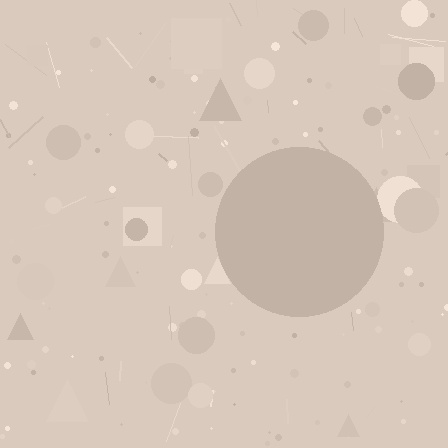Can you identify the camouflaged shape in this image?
The camouflaged shape is a circle.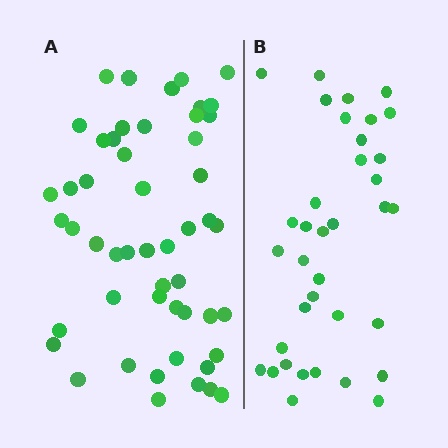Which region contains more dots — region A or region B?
Region A (the left region) has more dots.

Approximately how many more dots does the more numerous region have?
Region A has approximately 15 more dots than region B.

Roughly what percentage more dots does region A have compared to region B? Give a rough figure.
About 40% more.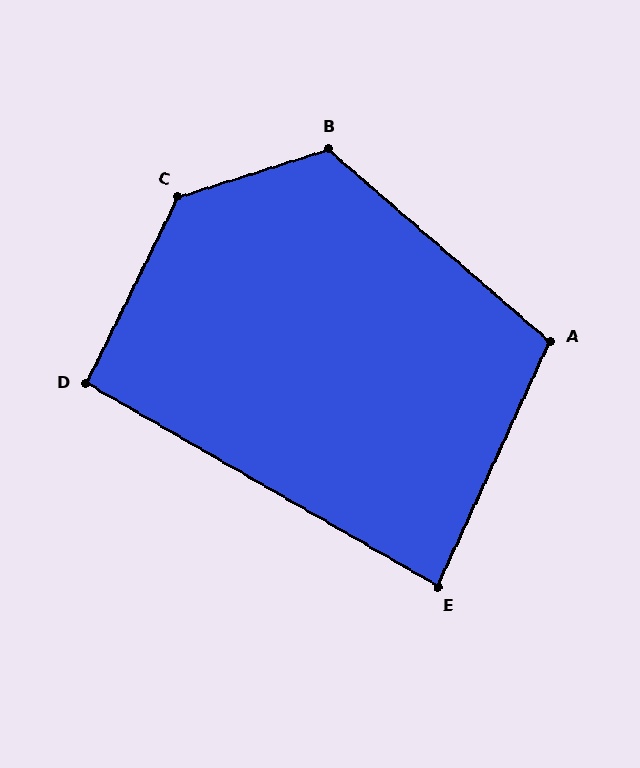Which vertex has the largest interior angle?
C, at approximately 134 degrees.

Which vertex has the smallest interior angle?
E, at approximately 85 degrees.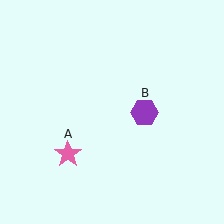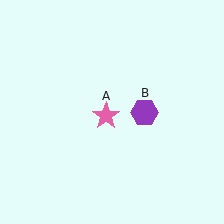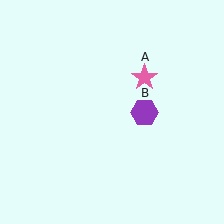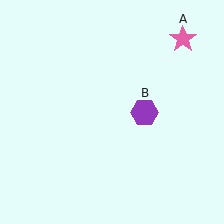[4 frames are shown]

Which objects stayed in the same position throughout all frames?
Purple hexagon (object B) remained stationary.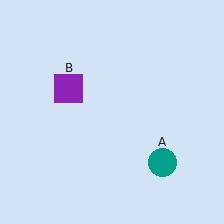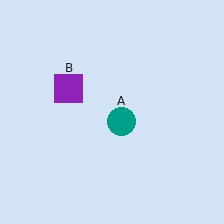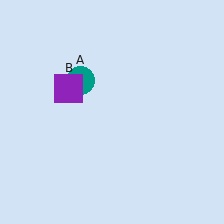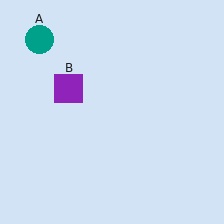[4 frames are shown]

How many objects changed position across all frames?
1 object changed position: teal circle (object A).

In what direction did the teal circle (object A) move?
The teal circle (object A) moved up and to the left.